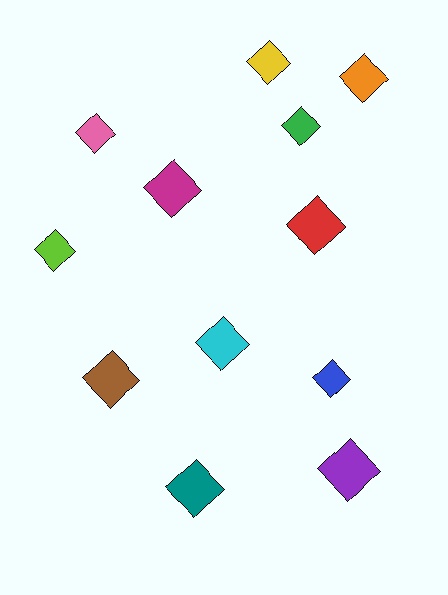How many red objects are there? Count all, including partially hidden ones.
There is 1 red object.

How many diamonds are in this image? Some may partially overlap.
There are 12 diamonds.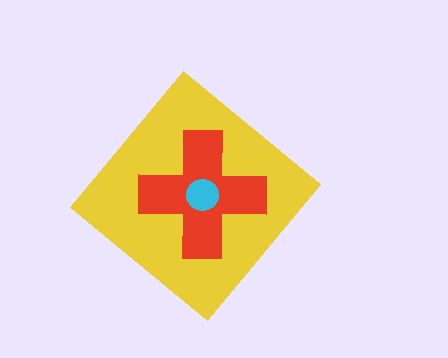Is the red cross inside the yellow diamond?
Yes.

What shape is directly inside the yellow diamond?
The red cross.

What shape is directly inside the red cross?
The cyan circle.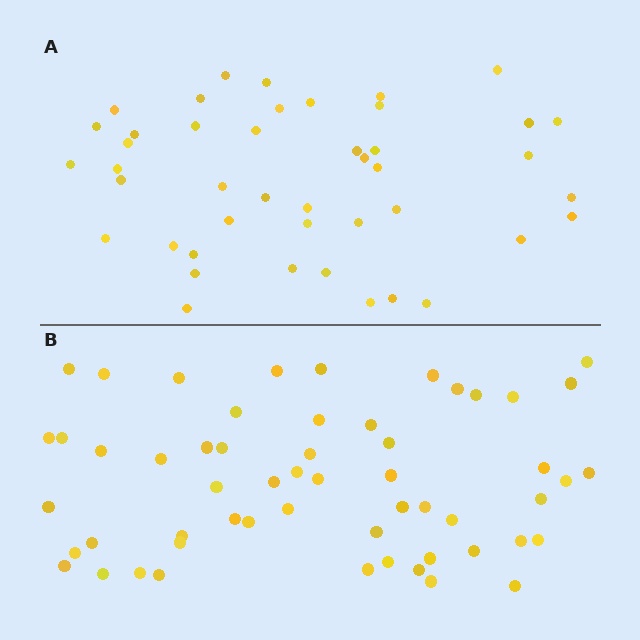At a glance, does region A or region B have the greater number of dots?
Region B (the bottom region) has more dots.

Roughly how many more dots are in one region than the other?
Region B has roughly 12 or so more dots than region A.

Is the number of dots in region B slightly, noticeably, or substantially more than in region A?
Region B has noticeably more, but not dramatically so. The ratio is roughly 1.3 to 1.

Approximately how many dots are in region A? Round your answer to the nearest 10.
About 40 dots. (The exact count is 44, which rounds to 40.)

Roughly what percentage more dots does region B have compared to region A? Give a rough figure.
About 25% more.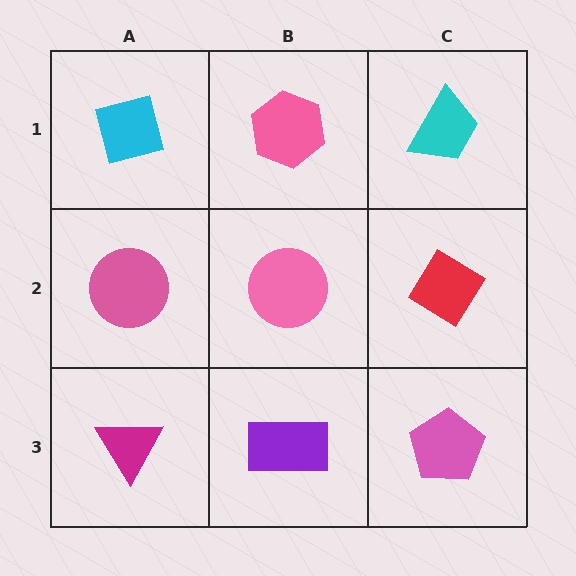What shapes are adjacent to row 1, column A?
A pink circle (row 2, column A), a pink hexagon (row 1, column B).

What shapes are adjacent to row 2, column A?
A cyan square (row 1, column A), a magenta triangle (row 3, column A), a pink circle (row 2, column B).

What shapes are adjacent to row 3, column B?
A pink circle (row 2, column B), a magenta triangle (row 3, column A), a pink pentagon (row 3, column C).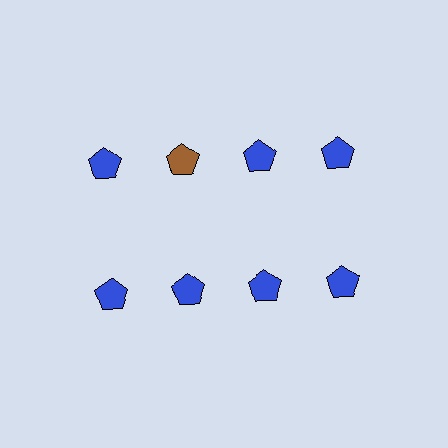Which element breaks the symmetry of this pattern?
The brown pentagon in the top row, second from left column breaks the symmetry. All other shapes are blue pentagons.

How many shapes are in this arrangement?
There are 8 shapes arranged in a grid pattern.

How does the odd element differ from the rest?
It has a different color: brown instead of blue.